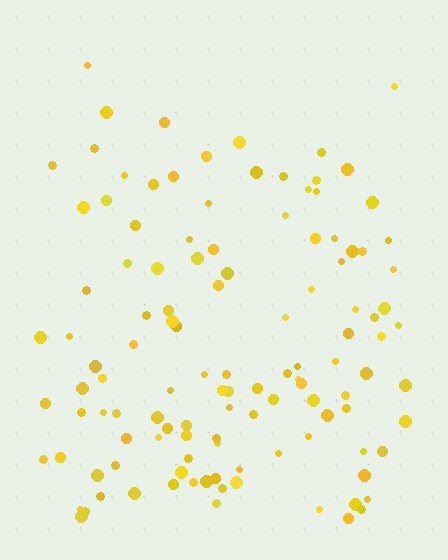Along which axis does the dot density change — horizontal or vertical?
Vertical.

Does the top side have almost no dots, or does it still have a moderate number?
Still a moderate number, just noticeably fewer than the bottom.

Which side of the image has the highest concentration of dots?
The bottom.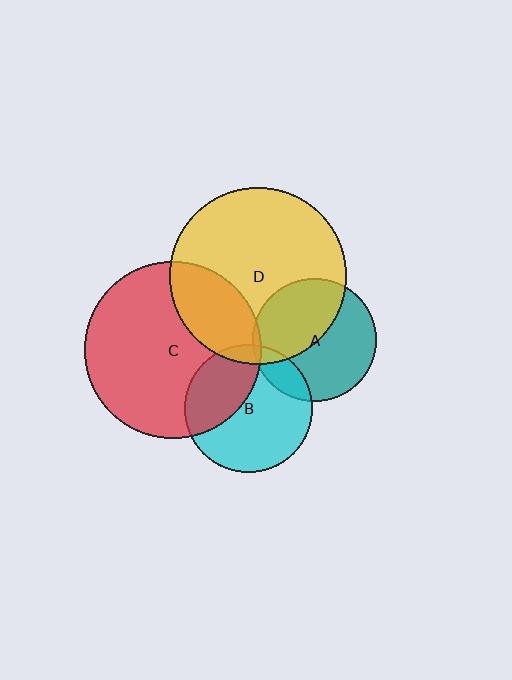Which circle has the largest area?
Circle C (red).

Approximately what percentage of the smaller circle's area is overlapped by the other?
Approximately 35%.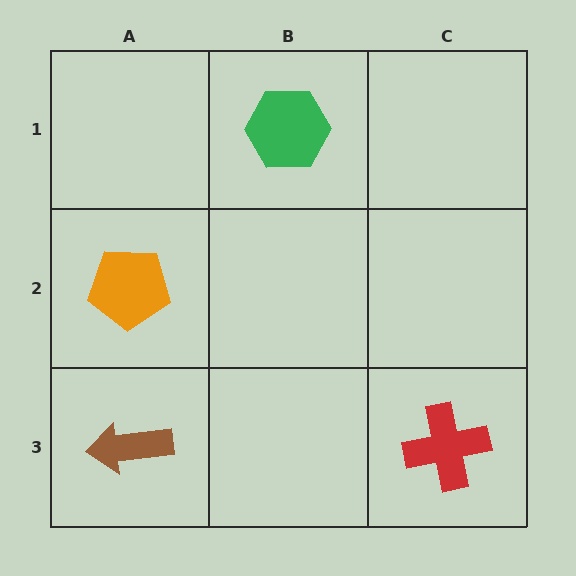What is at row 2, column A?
An orange pentagon.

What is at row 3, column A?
A brown arrow.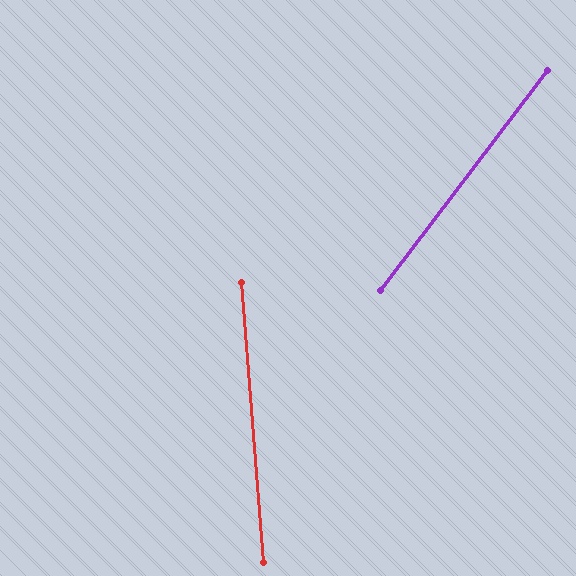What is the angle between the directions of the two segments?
Approximately 42 degrees.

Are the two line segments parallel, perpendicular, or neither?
Neither parallel nor perpendicular — they differ by about 42°.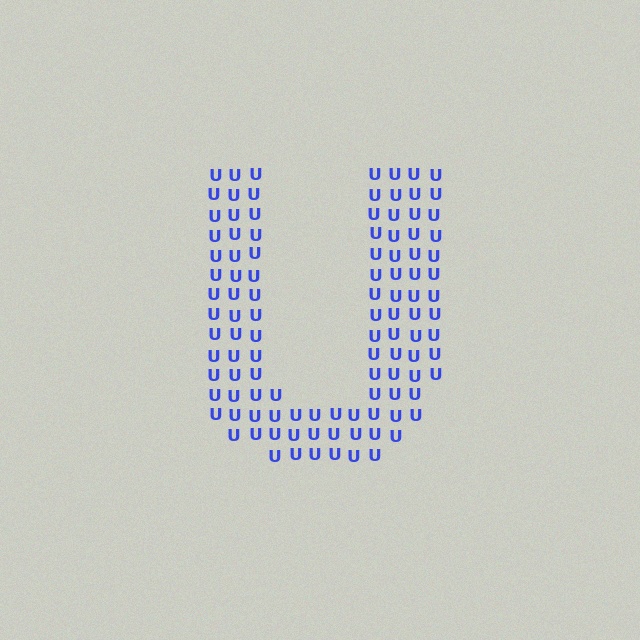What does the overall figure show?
The overall figure shows the letter U.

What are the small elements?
The small elements are letter U's.